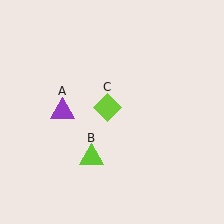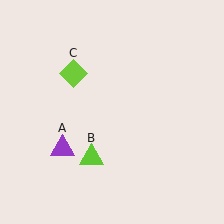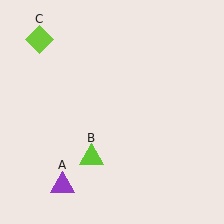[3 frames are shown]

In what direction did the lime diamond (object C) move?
The lime diamond (object C) moved up and to the left.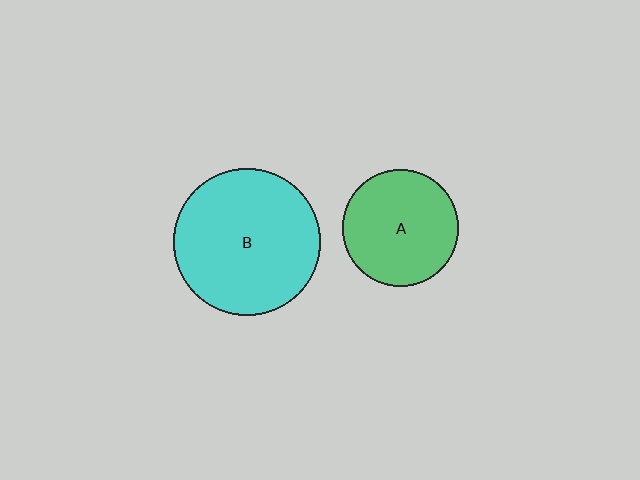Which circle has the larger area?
Circle B (cyan).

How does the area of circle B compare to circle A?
Approximately 1.6 times.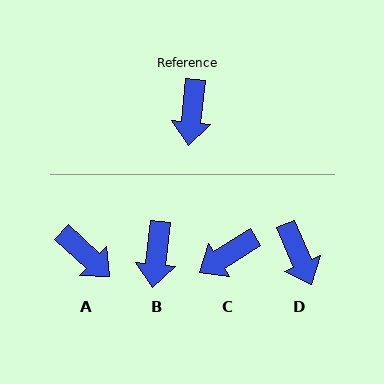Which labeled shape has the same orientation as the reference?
B.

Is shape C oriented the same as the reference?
No, it is off by about 51 degrees.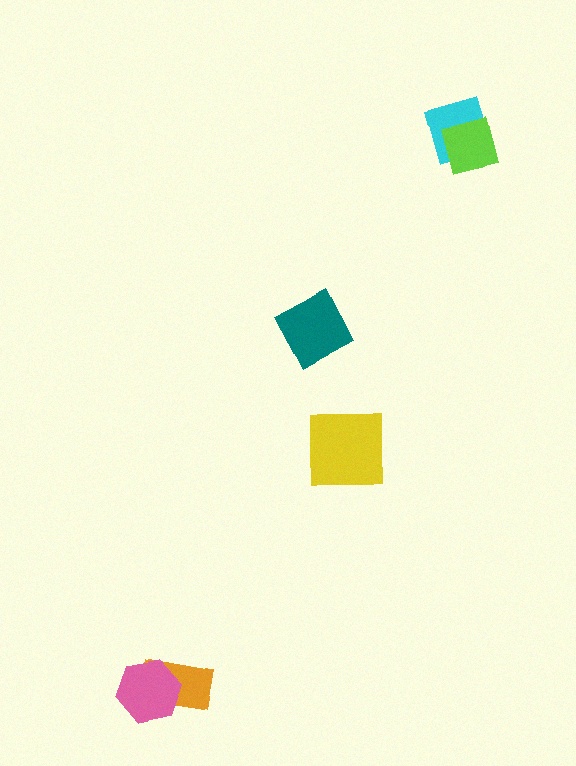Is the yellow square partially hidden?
No, no other shape covers it.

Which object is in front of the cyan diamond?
The lime square is in front of the cyan diamond.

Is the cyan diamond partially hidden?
Yes, it is partially covered by another shape.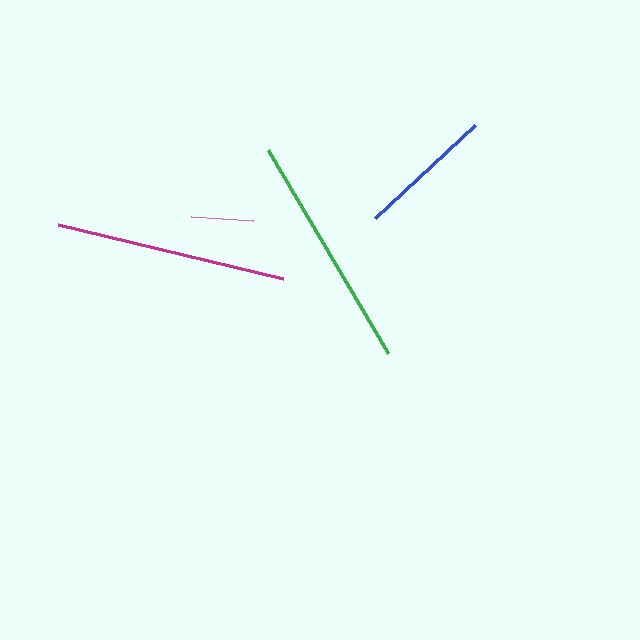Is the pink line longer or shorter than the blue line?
The blue line is longer than the pink line.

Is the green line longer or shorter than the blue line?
The green line is longer than the blue line.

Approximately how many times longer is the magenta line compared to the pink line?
The magenta line is approximately 3.7 times the length of the pink line.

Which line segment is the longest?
The green line is the longest at approximately 235 pixels.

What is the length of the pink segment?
The pink segment is approximately 62 pixels long.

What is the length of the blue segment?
The blue segment is approximately 137 pixels long.